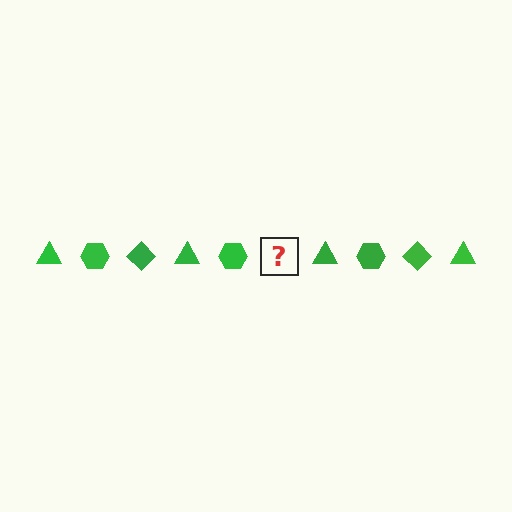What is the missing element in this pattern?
The missing element is a green diamond.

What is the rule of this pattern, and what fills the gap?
The rule is that the pattern cycles through triangle, hexagon, diamond shapes in green. The gap should be filled with a green diamond.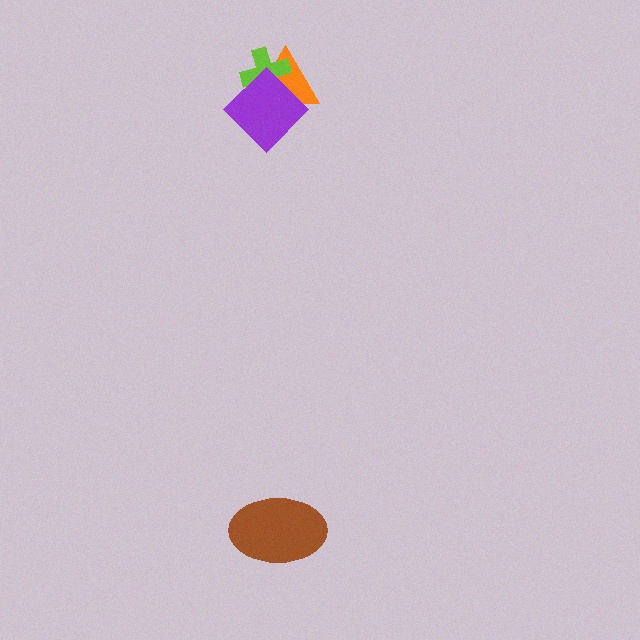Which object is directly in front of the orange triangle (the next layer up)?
The lime cross is directly in front of the orange triangle.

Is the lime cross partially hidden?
Yes, it is partially covered by another shape.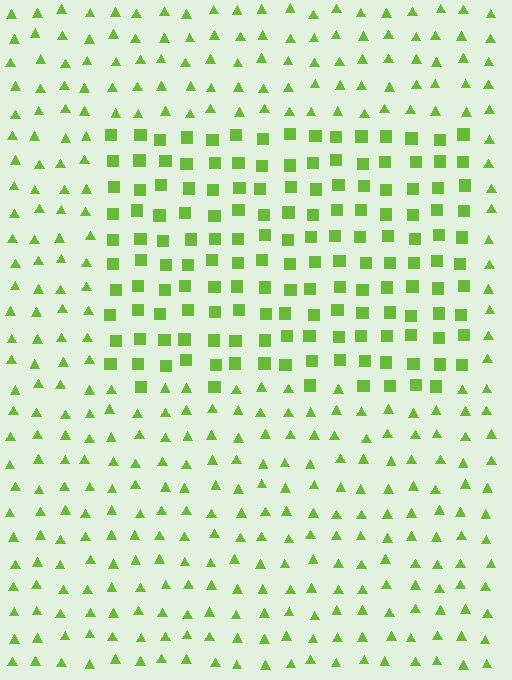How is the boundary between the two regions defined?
The boundary is defined by a change in element shape: squares inside vs. triangles outside. All elements share the same color and spacing.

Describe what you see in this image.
The image is filled with small lime elements arranged in a uniform grid. A rectangle-shaped region contains squares, while the surrounding area contains triangles. The boundary is defined purely by the change in element shape.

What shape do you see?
I see a rectangle.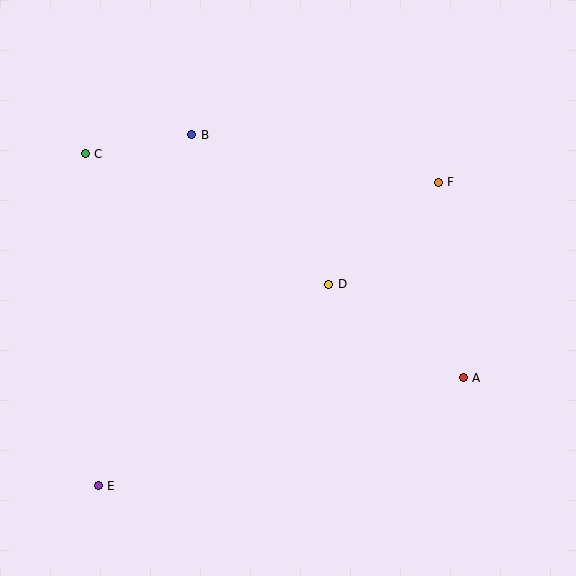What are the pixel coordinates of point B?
Point B is at (192, 135).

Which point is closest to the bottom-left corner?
Point E is closest to the bottom-left corner.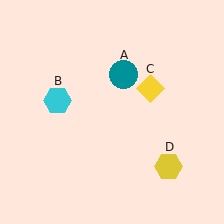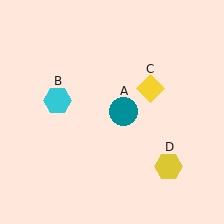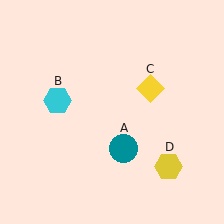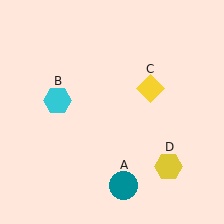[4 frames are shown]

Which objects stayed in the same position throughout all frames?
Cyan hexagon (object B) and yellow diamond (object C) and yellow hexagon (object D) remained stationary.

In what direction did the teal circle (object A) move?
The teal circle (object A) moved down.